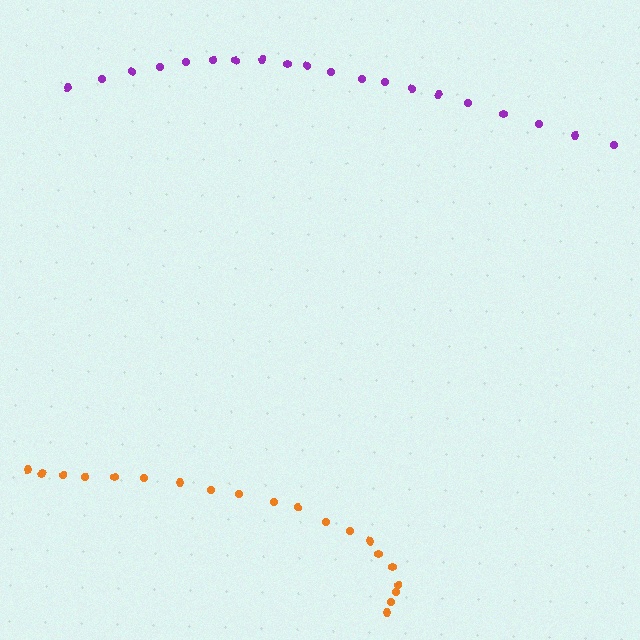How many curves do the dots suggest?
There are 2 distinct paths.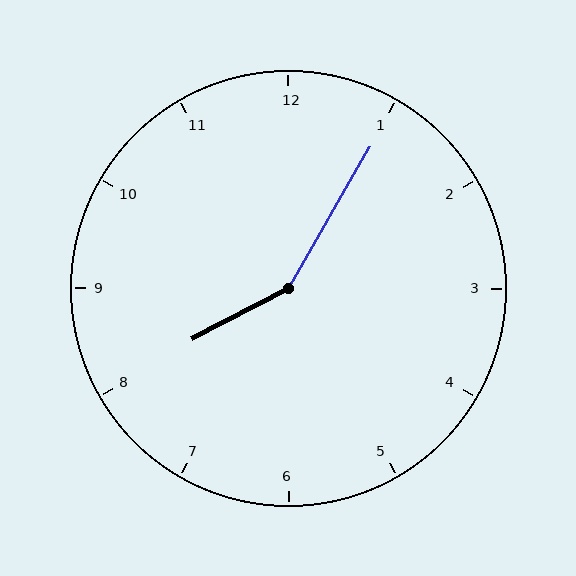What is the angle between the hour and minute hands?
Approximately 148 degrees.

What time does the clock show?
8:05.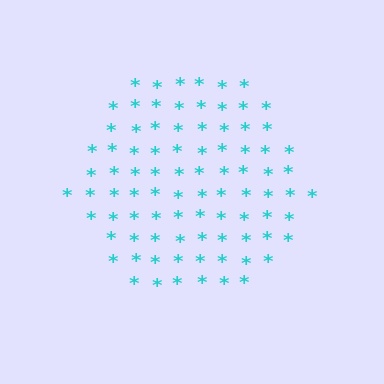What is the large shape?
The large shape is a hexagon.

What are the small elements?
The small elements are asterisks.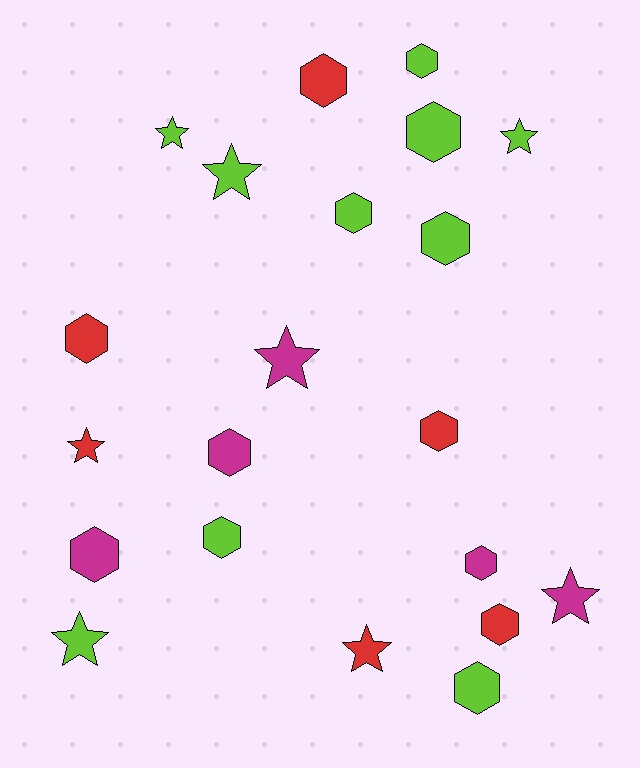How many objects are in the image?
There are 21 objects.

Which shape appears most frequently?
Hexagon, with 13 objects.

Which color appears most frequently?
Lime, with 10 objects.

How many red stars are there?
There are 2 red stars.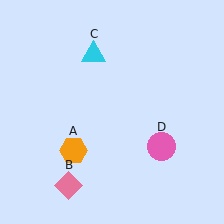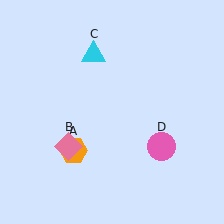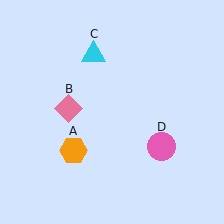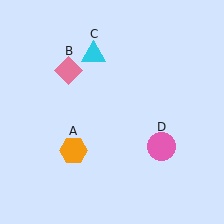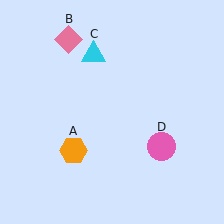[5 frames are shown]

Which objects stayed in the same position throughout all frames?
Orange hexagon (object A) and cyan triangle (object C) and pink circle (object D) remained stationary.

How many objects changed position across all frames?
1 object changed position: pink diamond (object B).